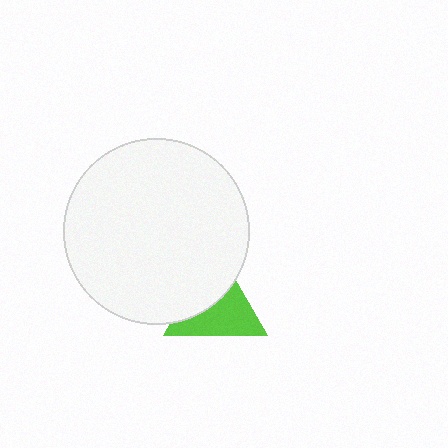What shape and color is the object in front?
The object in front is a white circle.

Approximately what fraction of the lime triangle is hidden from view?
Roughly 44% of the lime triangle is hidden behind the white circle.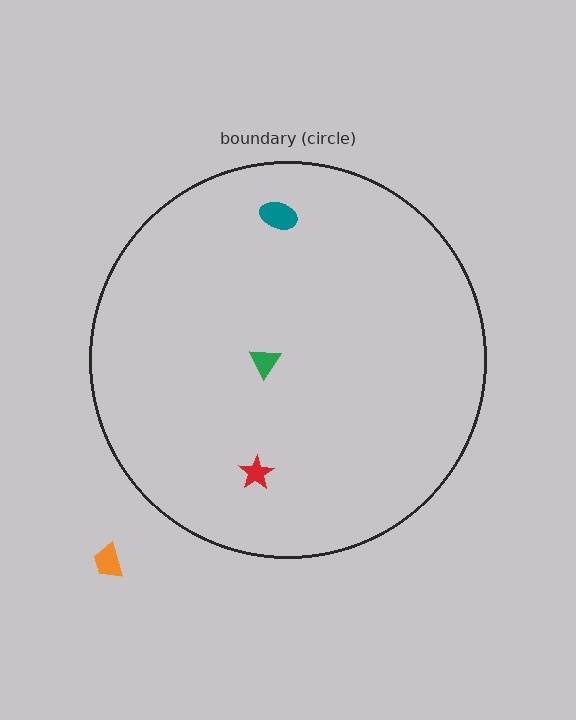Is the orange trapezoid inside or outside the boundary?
Outside.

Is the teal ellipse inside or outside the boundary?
Inside.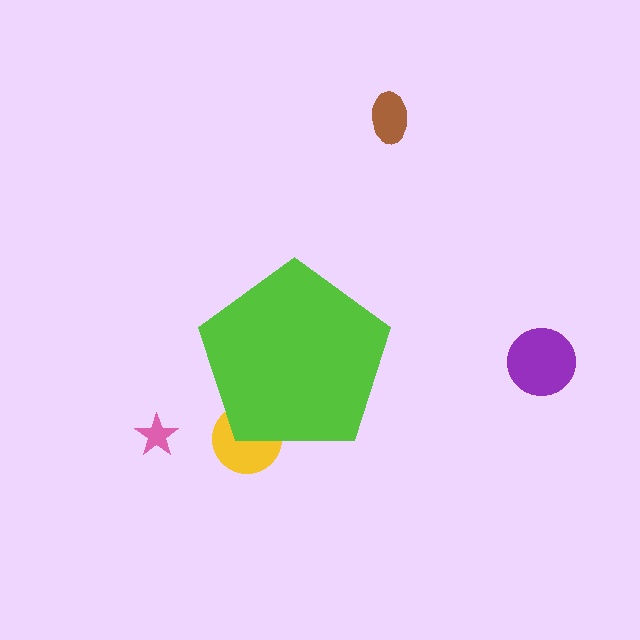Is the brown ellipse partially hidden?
No, the brown ellipse is fully visible.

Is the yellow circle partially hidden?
Yes, the yellow circle is partially hidden behind the lime pentagon.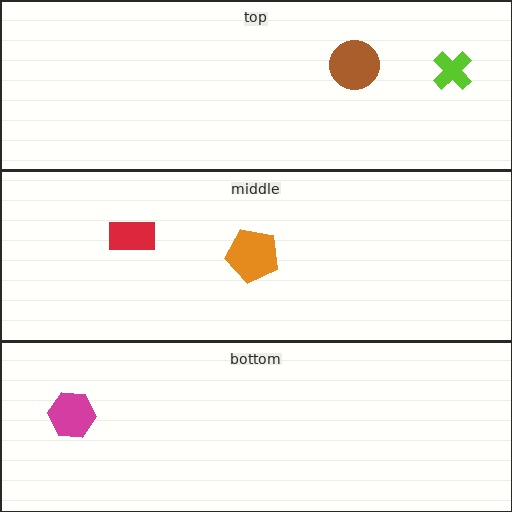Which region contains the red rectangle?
The middle region.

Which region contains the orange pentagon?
The middle region.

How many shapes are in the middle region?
2.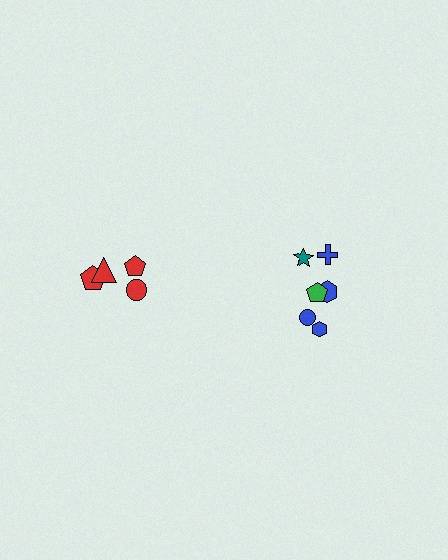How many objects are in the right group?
There are 6 objects.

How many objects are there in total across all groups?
There are 10 objects.